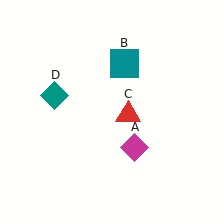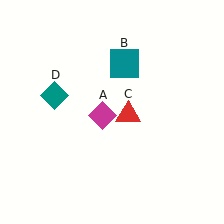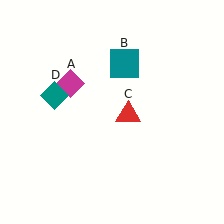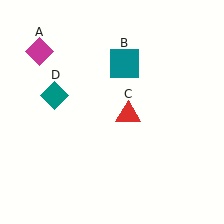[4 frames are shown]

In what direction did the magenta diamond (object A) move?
The magenta diamond (object A) moved up and to the left.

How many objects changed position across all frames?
1 object changed position: magenta diamond (object A).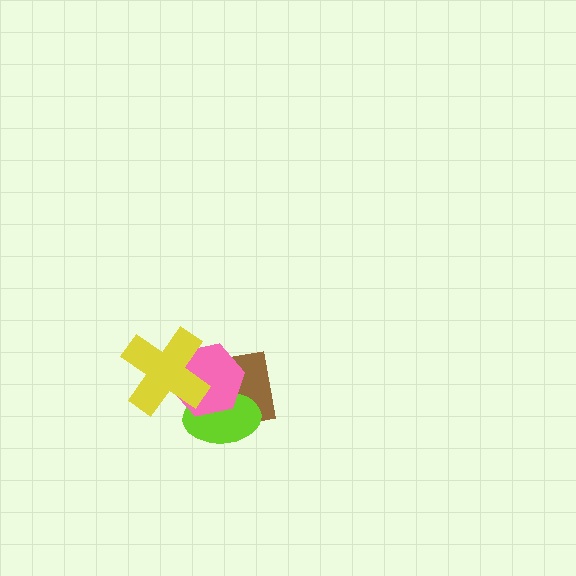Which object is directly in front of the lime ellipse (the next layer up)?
The pink hexagon is directly in front of the lime ellipse.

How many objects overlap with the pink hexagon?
3 objects overlap with the pink hexagon.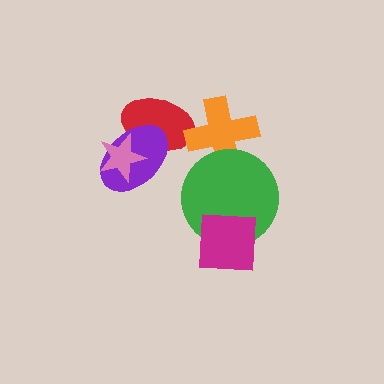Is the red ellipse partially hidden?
Yes, it is partially covered by another shape.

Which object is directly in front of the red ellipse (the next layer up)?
The orange cross is directly in front of the red ellipse.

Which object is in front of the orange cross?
The green circle is in front of the orange cross.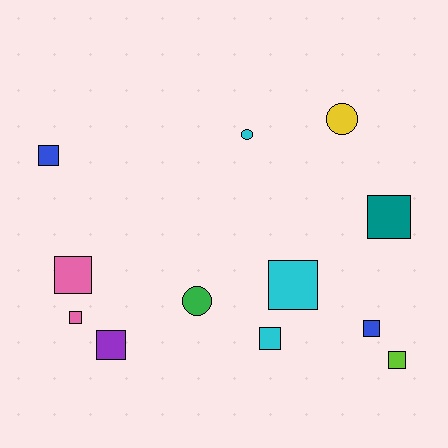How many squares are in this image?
There are 9 squares.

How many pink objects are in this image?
There are 2 pink objects.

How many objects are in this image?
There are 12 objects.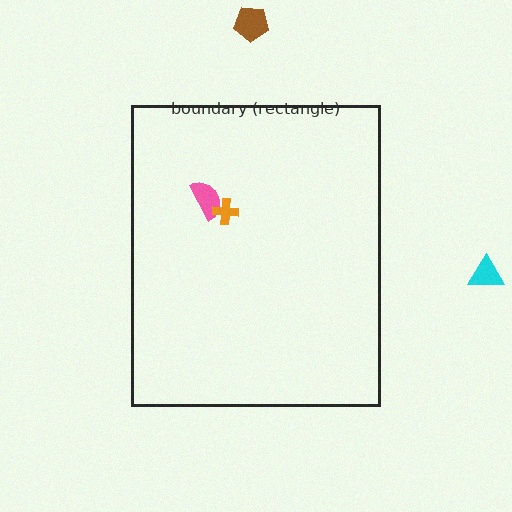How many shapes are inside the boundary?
2 inside, 2 outside.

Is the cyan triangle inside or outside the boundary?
Outside.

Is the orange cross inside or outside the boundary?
Inside.